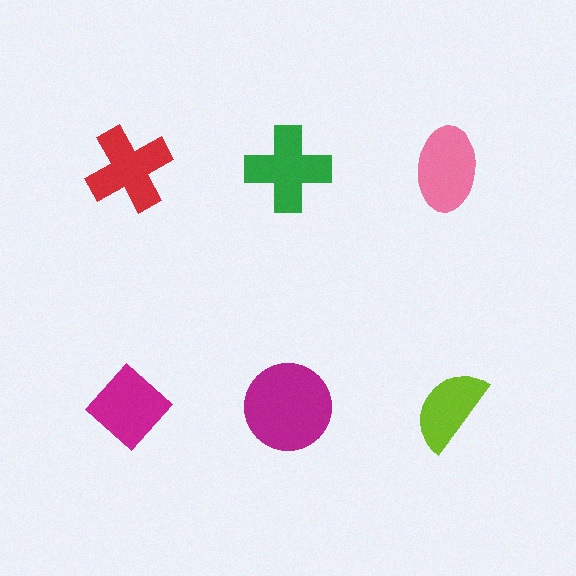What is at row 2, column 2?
A magenta circle.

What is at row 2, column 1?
A magenta diamond.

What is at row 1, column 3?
A pink ellipse.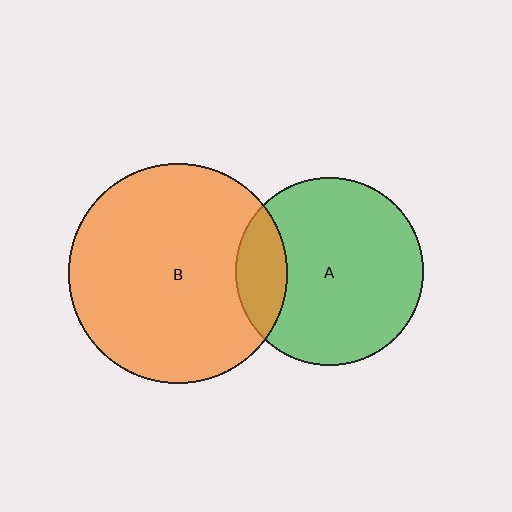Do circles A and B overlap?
Yes.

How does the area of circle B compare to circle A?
Approximately 1.4 times.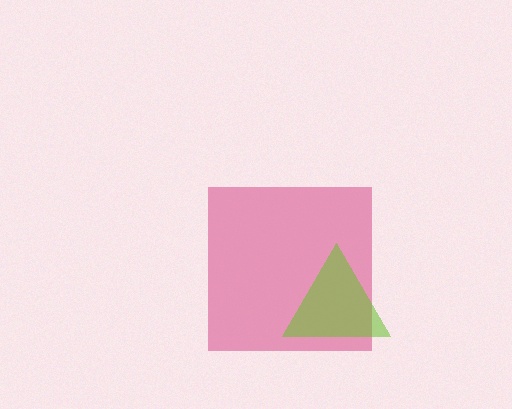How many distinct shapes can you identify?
There are 2 distinct shapes: a pink square, a lime triangle.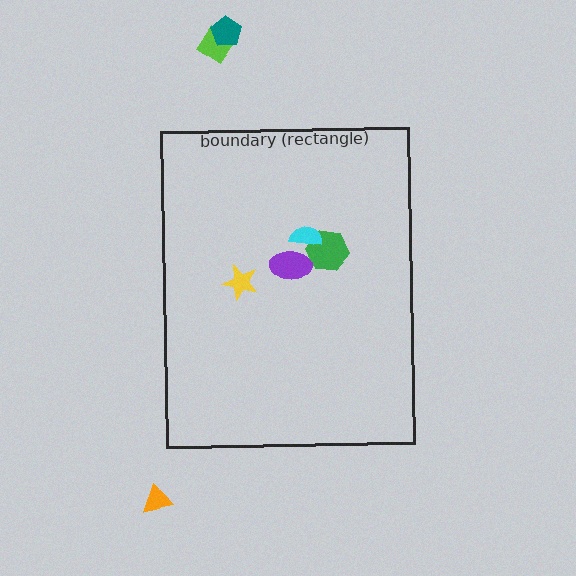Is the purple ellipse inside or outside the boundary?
Inside.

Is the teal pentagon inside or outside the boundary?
Outside.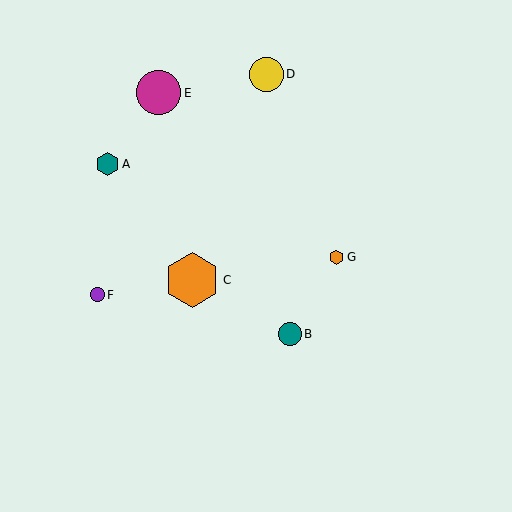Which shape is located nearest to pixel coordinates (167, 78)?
The magenta circle (labeled E) at (159, 93) is nearest to that location.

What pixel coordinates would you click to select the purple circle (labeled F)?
Click at (98, 295) to select the purple circle F.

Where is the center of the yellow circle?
The center of the yellow circle is at (266, 74).